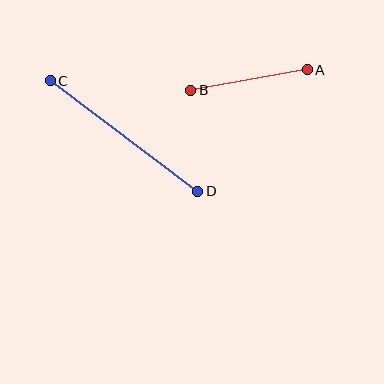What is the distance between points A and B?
The distance is approximately 119 pixels.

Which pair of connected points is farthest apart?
Points C and D are farthest apart.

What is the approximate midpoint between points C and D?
The midpoint is at approximately (124, 136) pixels.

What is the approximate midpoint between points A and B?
The midpoint is at approximately (249, 80) pixels.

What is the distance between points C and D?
The distance is approximately 184 pixels.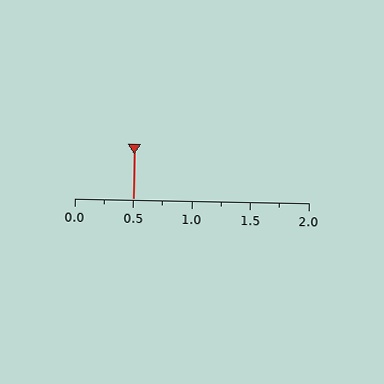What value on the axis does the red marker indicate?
The marker indicates approximately 0.5.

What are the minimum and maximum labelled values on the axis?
The axis runs from 0.0 to 2.0.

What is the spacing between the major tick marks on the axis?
The major ticks are spaced 0.5 apart.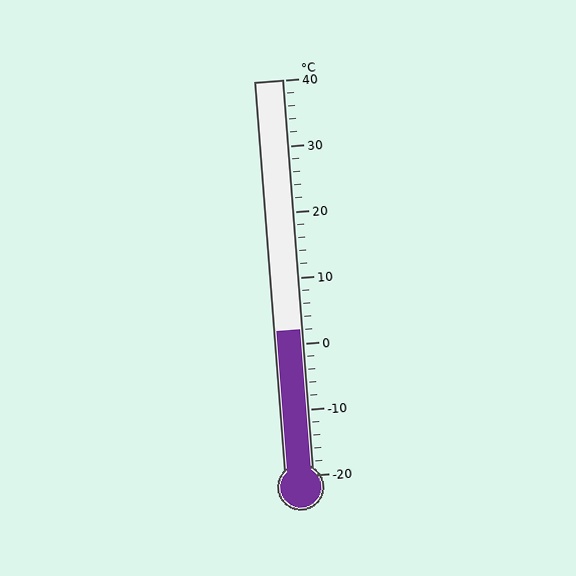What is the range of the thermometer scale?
The thermometer scale ranges from -20°C to 40°C.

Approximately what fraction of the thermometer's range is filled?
The thermometer is filled to approximately 35% of its range.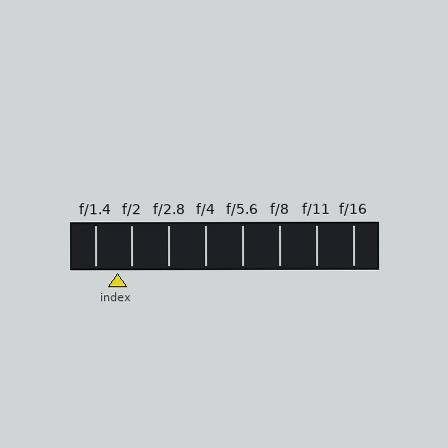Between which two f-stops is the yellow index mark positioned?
The index mark is between f/1.4 and f/2.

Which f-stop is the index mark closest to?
The index mark is closest to f/2.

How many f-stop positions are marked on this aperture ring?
There are 8 f-stop positions marked.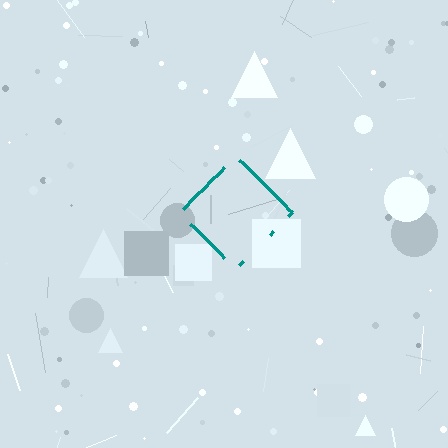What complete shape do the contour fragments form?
The contour fragments form a diamond.